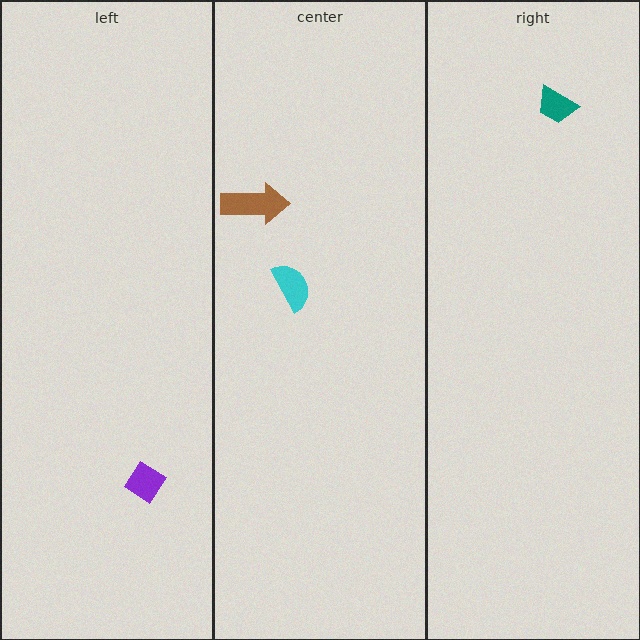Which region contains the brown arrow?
The center region.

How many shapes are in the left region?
1.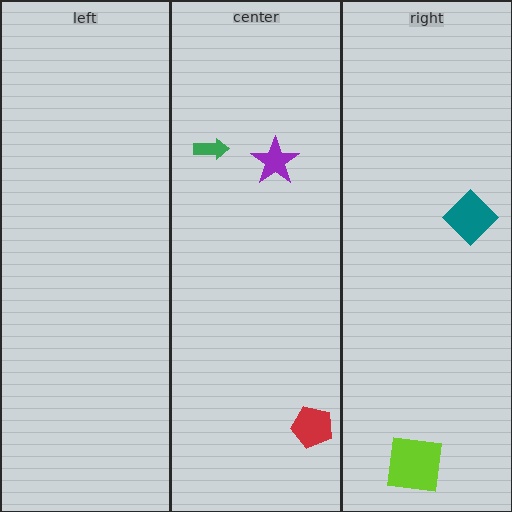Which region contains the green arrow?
The center region.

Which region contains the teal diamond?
The right region.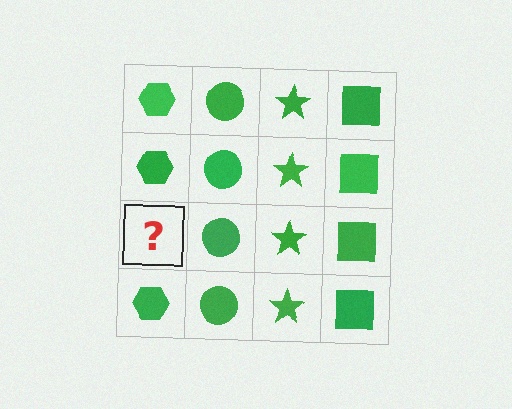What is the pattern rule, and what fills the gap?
The rule is that each column has a consistent shape. The gap should be filled with a green hexagon.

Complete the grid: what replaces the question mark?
The question mark should be replaced with a green hexagon.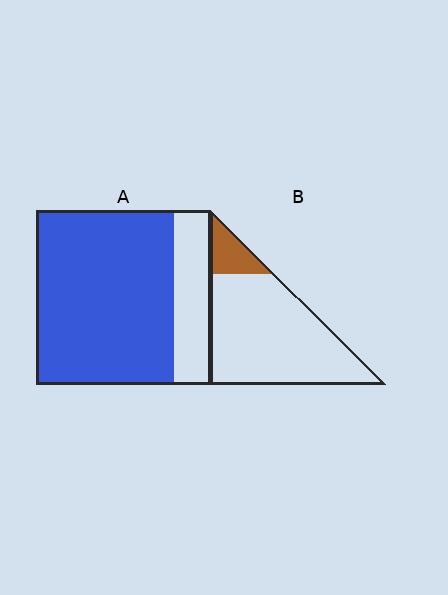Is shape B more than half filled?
No.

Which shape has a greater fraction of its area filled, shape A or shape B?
Shape A.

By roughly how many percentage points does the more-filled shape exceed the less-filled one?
By roughly 65 percentage points (A over B).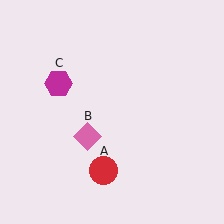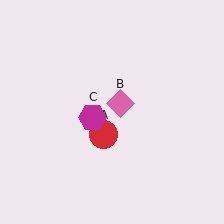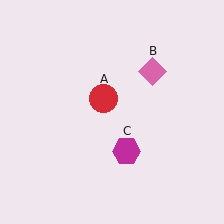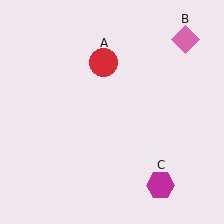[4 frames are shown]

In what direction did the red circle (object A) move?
The red circle (object A) moved up.